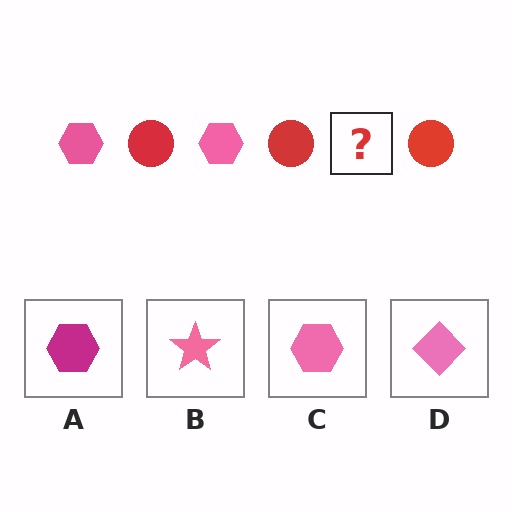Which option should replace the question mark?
Option C.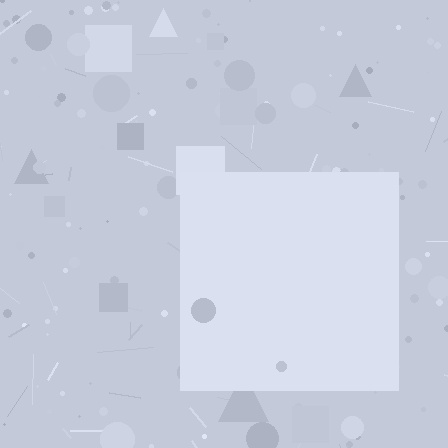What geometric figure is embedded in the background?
A square is embedded in the background.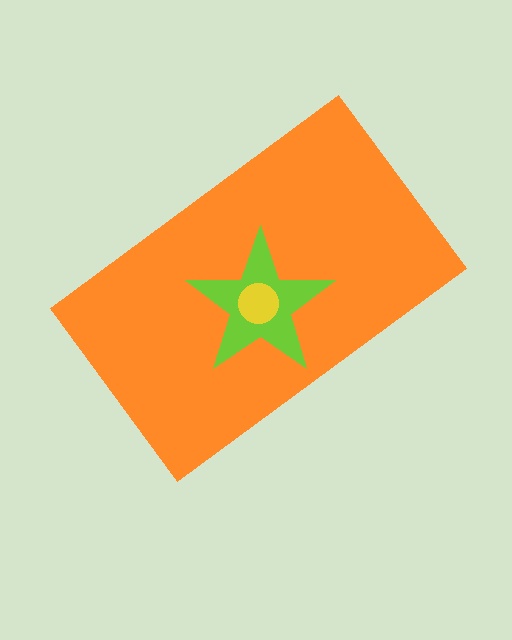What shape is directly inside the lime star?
The yellow circle.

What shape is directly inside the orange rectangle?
The lime star.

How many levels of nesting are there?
3.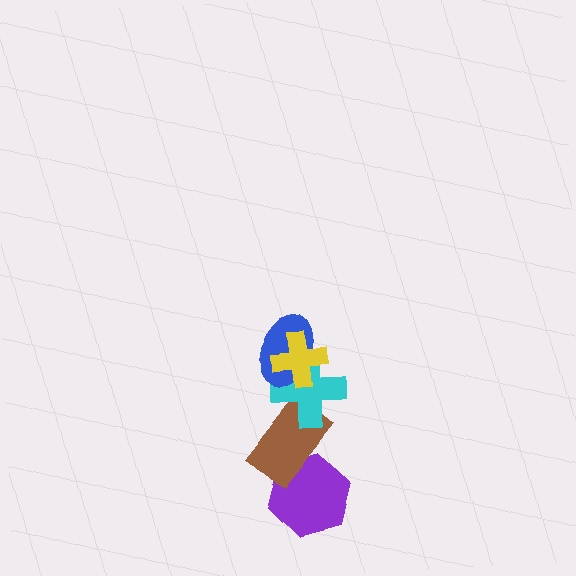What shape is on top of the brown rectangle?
The cyan cross is on top of the brown rectangle.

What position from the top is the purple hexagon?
The purple hexagon is 5th from the top.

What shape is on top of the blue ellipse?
The yellow cross is on top of the blue ellipse.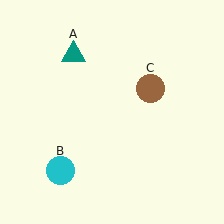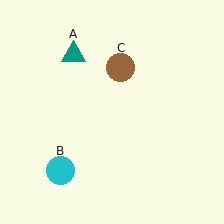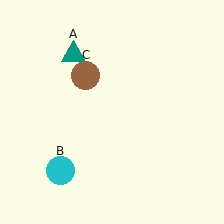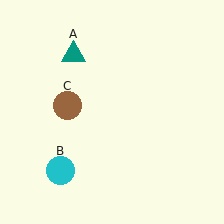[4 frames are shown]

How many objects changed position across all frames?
1 object changed position: brown circle (object C).